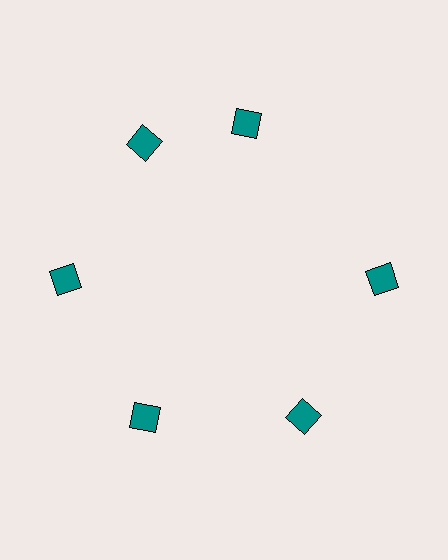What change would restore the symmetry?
The symmetry would be restored by rotating it back into even spacing with its neighbors so that all 6 diamonds sit at equal angles and equal distance from the center.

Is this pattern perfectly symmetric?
No. The 6 teal diamonds are arranged in a ring, but one element near the 1 o'clock position is rotated out of alignment along the ring, breaking the 6-fold rotational symmetry.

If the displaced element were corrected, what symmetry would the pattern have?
It would have 6-fold rotational symmetry — the pattern would map onto itself every 60 degrees.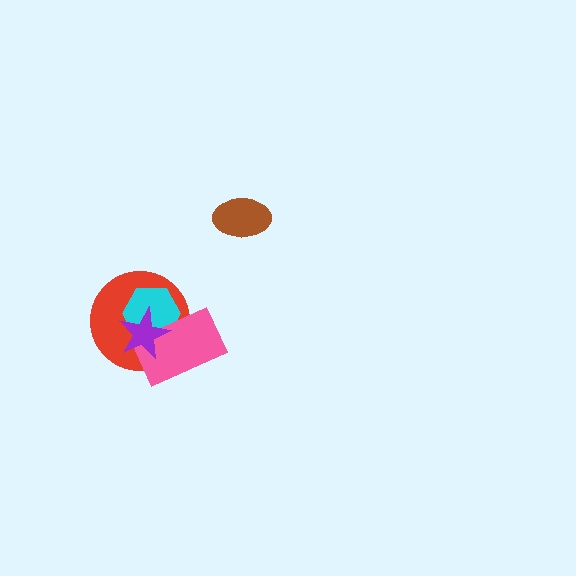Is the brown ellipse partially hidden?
No, no other shape covers it.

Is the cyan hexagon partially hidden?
Yes, it is partially covered by another shape.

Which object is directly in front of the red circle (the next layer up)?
The cyan hexagon is directly in front of the red circle.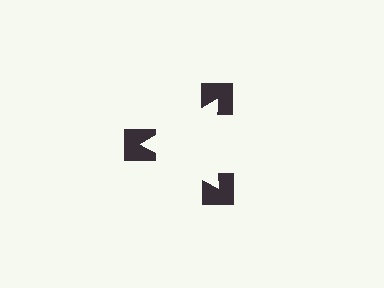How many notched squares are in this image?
There are 3 — one at each vertex of the illusory triangle.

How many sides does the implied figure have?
3 sides.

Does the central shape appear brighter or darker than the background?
It typically appears slightly brighter than the background, even though no actual brightness change is drawn.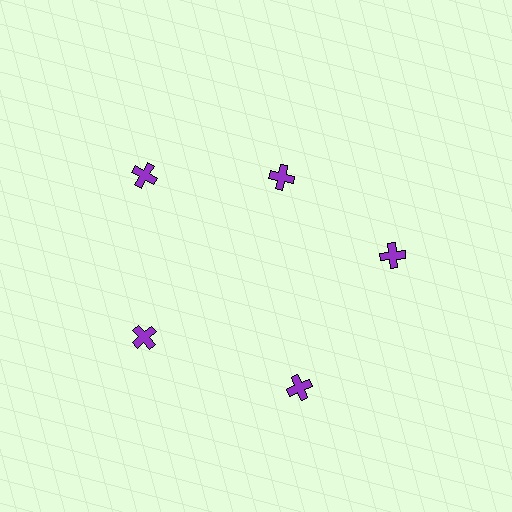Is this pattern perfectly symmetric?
No. The 5 purple crosses are arranged in a ring, but one element near the 1 o'clock position is pulled inward toward the center, breaking the 5-fold rotational symmetry.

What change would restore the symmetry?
The symmetry would be restored by moving it outward, back onto the ring so that all 5 crosses sit at equal angles and equal distance from the center.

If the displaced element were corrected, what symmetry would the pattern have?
It would have 5-fold rotational symmetry — the pattern would map onto itself every 72 degrees.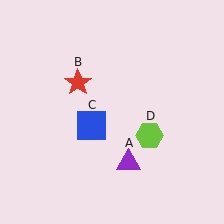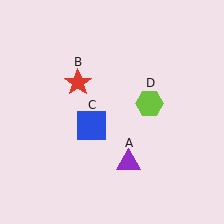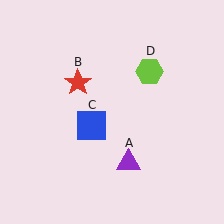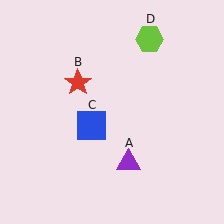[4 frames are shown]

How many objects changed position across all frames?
1 object changed position: lime hexagon (object D).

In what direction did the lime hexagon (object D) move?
The lime hexagon (object D) moved up.